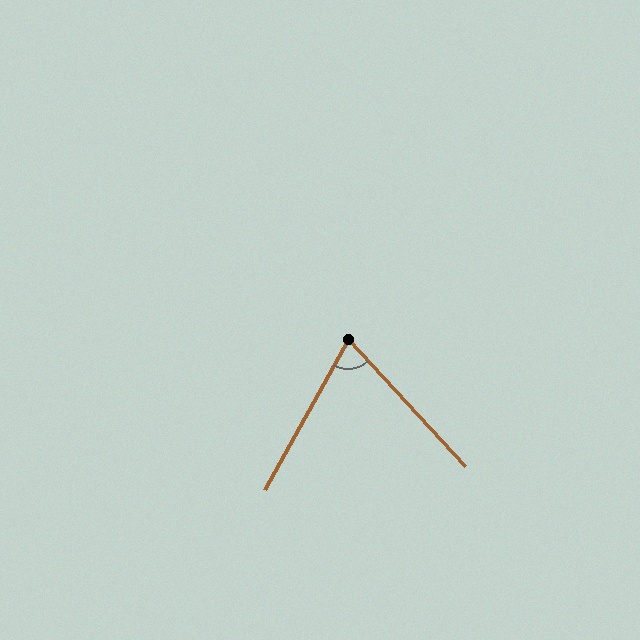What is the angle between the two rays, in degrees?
Approximately 72 degrees.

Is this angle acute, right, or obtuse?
It is acute.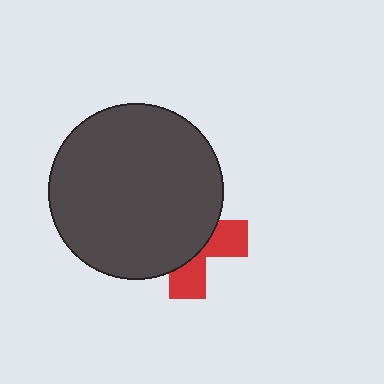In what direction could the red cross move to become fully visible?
The red cross could move toward the lower-right. That would shift it out from behind the dark gray circle entirely.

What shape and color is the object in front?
The object in front is a dark gray circle.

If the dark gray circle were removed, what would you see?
You would see the complete red cross.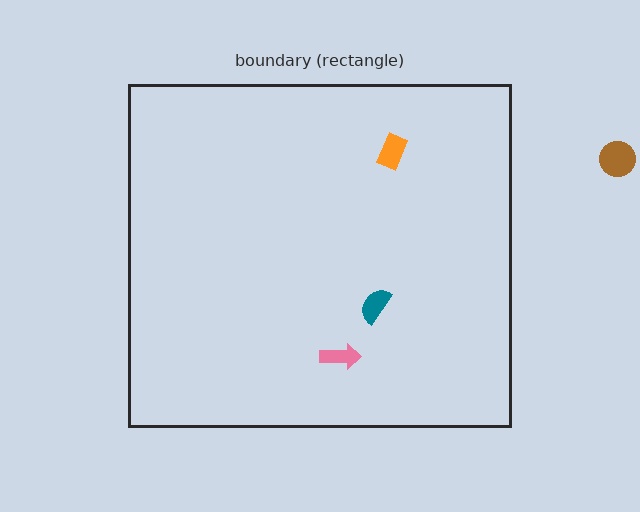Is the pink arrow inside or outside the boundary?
Inside.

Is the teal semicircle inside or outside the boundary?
Inside.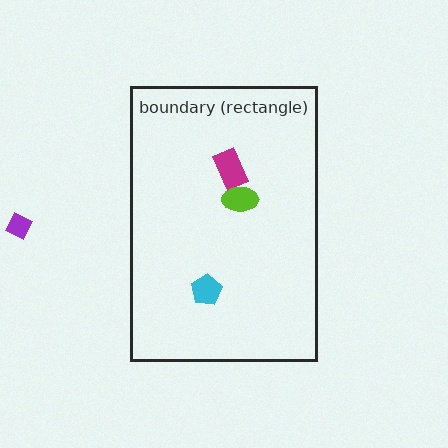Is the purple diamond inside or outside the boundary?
Outside.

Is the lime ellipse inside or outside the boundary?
Inside.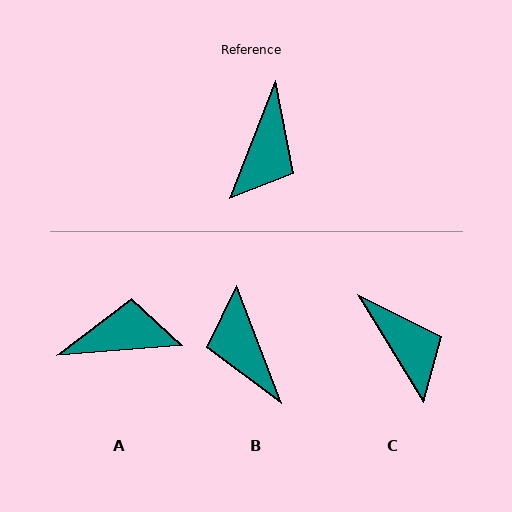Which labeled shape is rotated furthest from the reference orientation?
B, about 137 degrees away.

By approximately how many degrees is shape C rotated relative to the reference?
Approximately 53 degrees counter-clockwise.